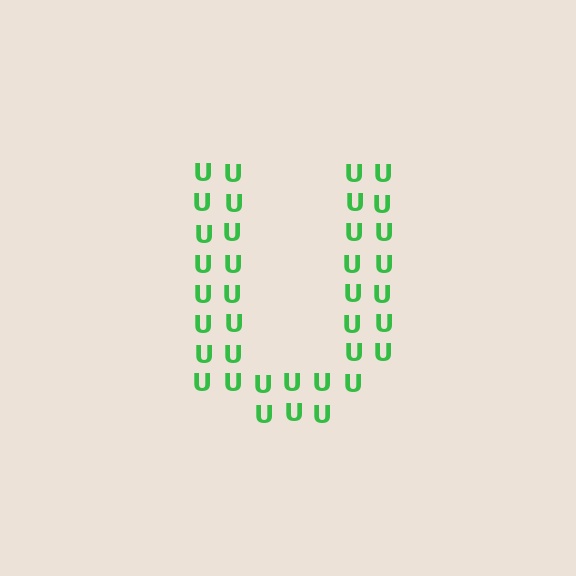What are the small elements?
The small elements are letter U's.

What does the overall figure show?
The overall figure shows the letter U.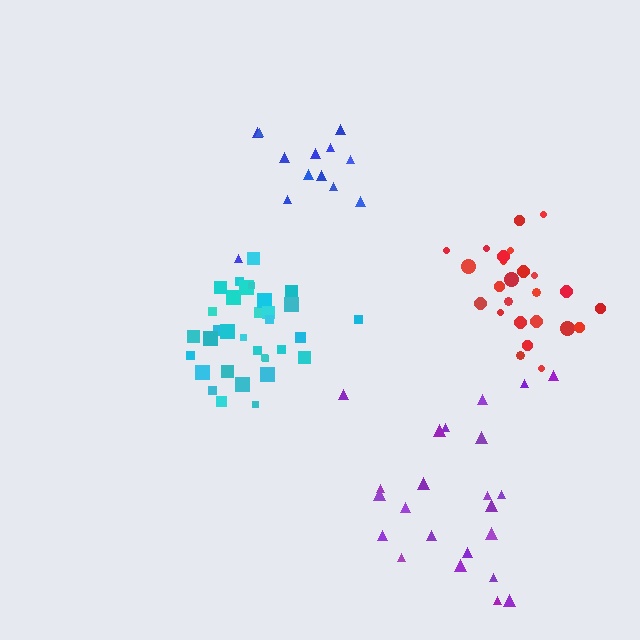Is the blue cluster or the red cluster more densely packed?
Red.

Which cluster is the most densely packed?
Cyan.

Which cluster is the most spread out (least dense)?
Purple.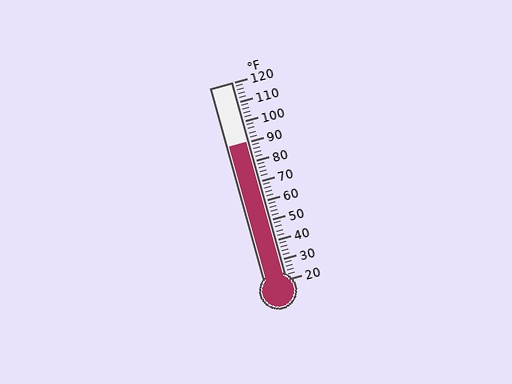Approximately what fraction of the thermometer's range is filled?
The thermometer is filled to approximately 70% of its range.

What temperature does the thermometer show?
The thermometer shows approximately 90°F.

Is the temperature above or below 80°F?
The temperature is above 80°F.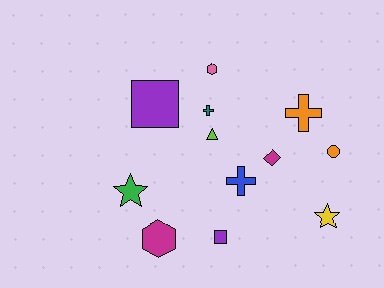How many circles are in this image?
There is 1 circle.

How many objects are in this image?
There are 12 objects.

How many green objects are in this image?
There is 1 green object.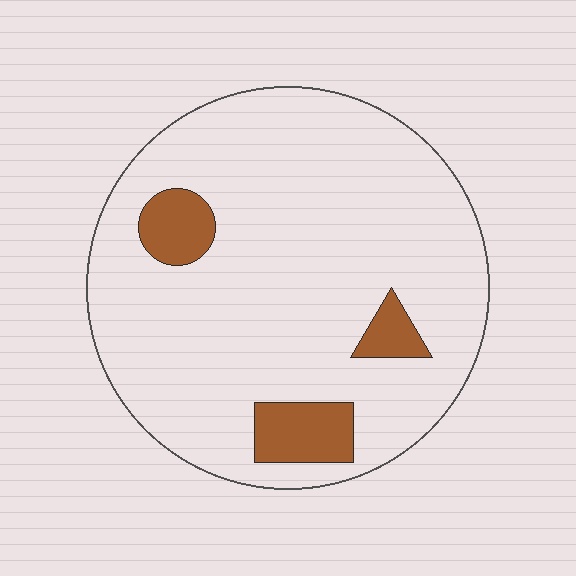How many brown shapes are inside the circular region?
3.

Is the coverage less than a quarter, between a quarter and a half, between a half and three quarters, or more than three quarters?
Less than a quarter.